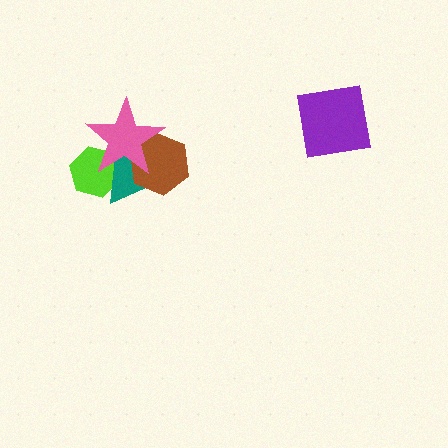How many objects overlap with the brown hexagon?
2 objects overlap with the brown hexagon.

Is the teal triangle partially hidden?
Yes, it is partially covered by another shape.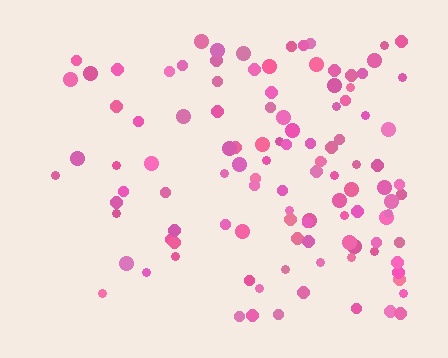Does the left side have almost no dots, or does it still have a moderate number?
Still a moderate number, just noticeably fewer than the right.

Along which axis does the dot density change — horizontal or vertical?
Horizontal.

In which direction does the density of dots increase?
From left to right, with the right side densest.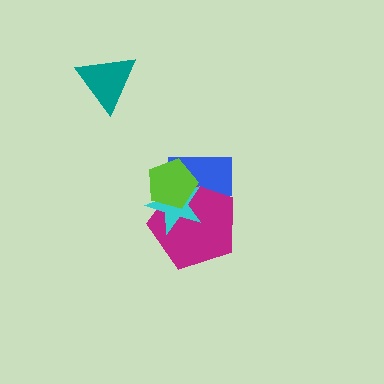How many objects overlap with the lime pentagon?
3 objects overlap with the lime pentagon.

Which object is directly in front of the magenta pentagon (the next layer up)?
The cyan star is directly in front of the magenta pentagon.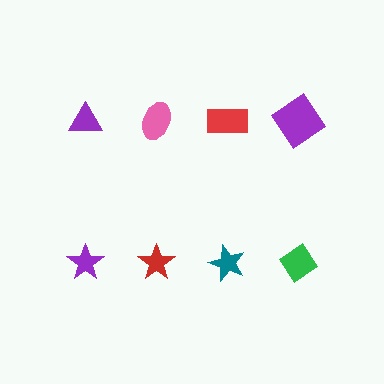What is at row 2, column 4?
A green diamond.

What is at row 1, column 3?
A red rectangle.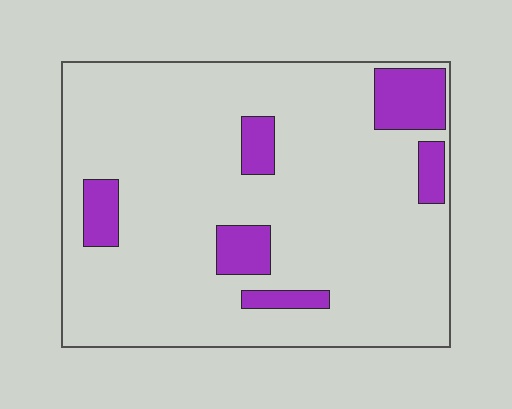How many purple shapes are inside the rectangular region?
6.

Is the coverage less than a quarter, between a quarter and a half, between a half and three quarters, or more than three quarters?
Less than a quarter.